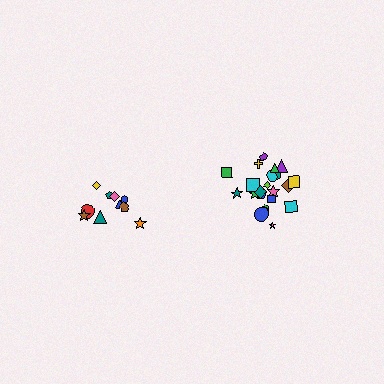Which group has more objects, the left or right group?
The right group.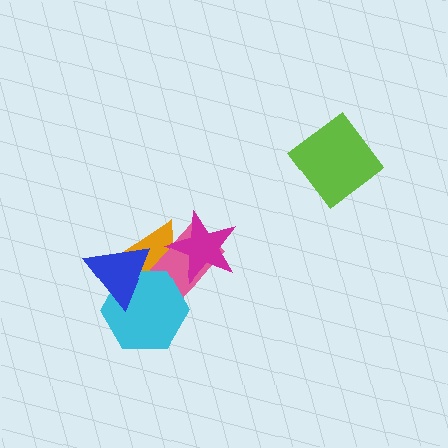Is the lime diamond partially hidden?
No, no other shape covers it.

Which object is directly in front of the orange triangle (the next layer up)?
The pink rectangle is directly in front of the orange triangle.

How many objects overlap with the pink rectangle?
4 objects overlap with the pink rectangle.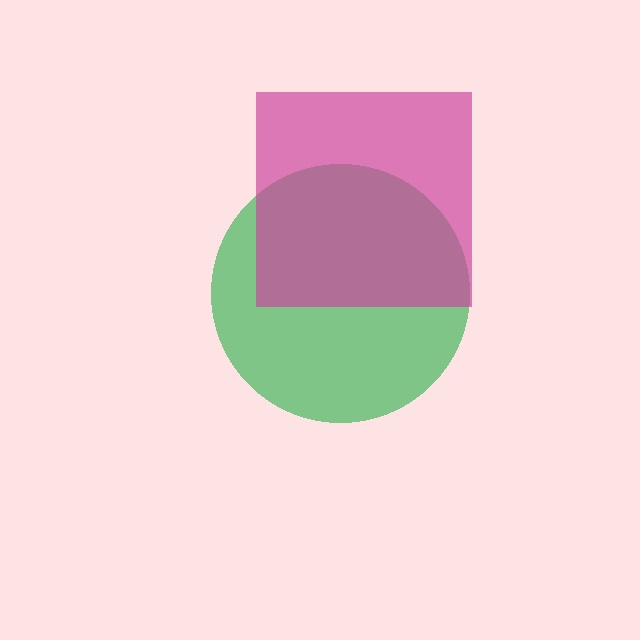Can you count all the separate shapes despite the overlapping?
Yes, there are 2 separate shapes.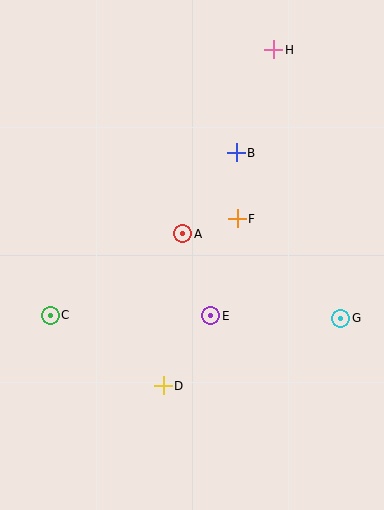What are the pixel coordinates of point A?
Point A is at (183, 234).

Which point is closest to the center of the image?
Point A at (183, 234) is closest to the center.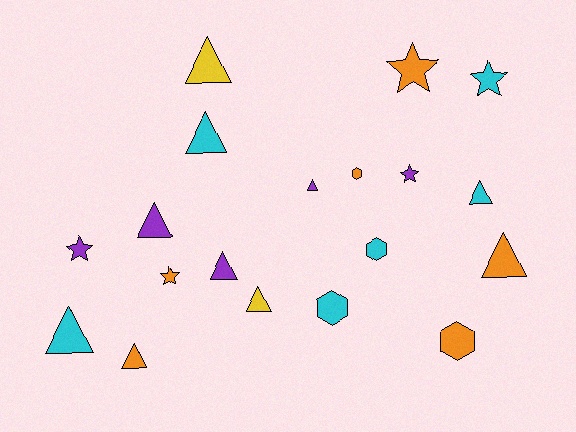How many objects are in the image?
There are 19 objects.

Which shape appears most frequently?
Triangle, with 10 objects.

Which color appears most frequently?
Orange, with 6 objects.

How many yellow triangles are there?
There are 2 yellow triangles.